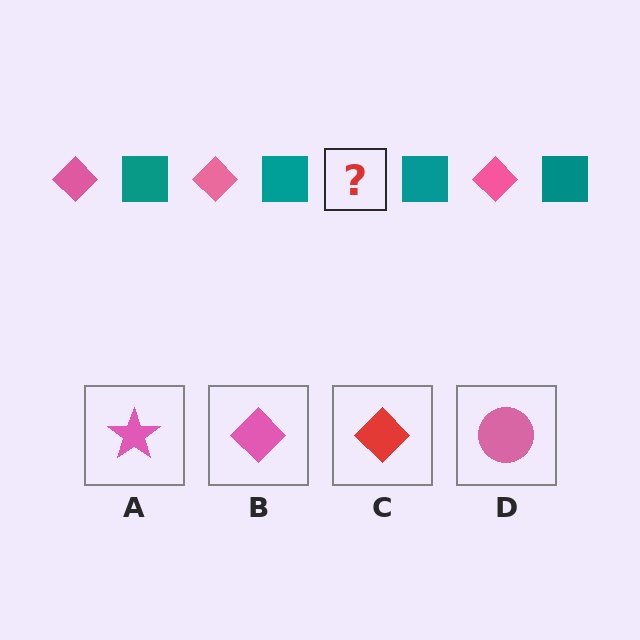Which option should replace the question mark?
Option B.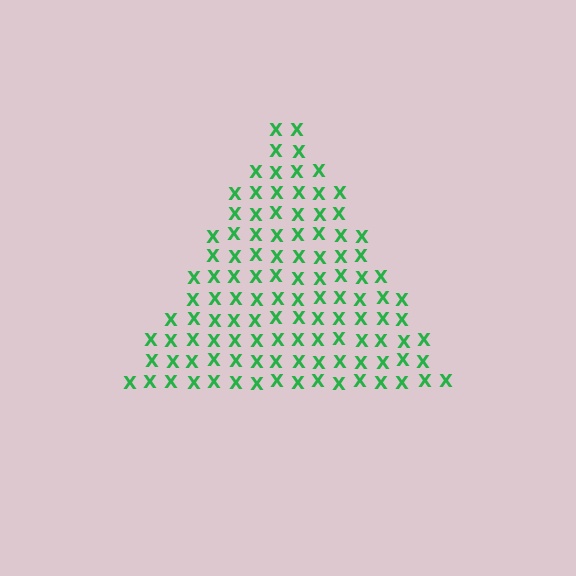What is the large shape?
The large shape is a triangle.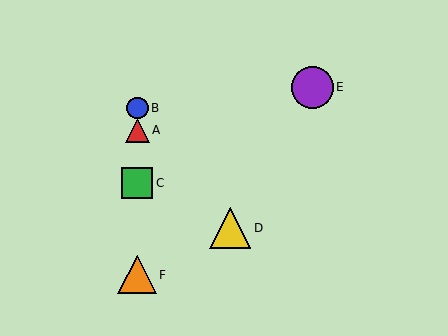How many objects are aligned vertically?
4 objects (A, B, C, F) are aligned vertically.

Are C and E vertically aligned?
No, C is at x≈137 and E is at x≈313.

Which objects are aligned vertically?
Objects A, B, C, F are aligned vertically.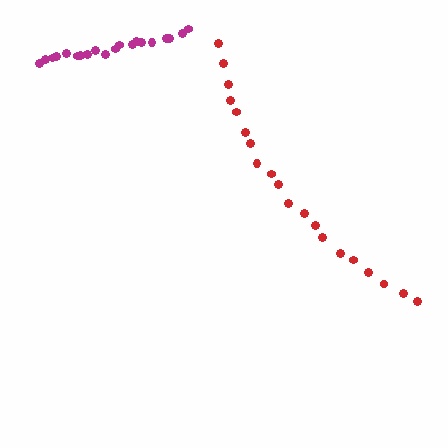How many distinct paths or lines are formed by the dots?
There are 2 distinct paths.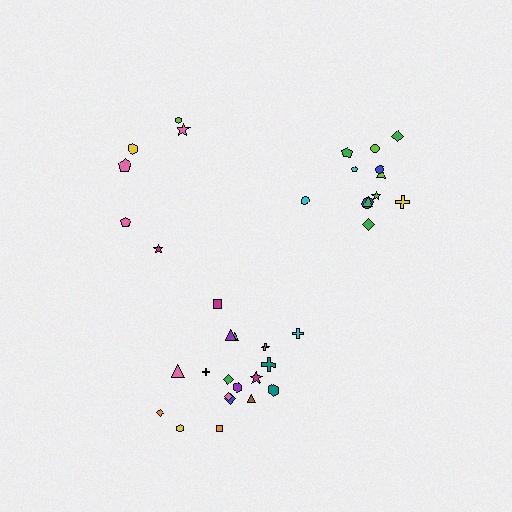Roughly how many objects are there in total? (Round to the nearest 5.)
Roughly 35 objects in total.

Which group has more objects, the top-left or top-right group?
The top-right group.